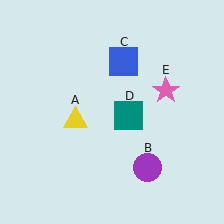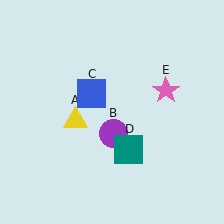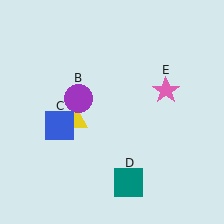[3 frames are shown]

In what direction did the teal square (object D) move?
The teal square (object D) moved down.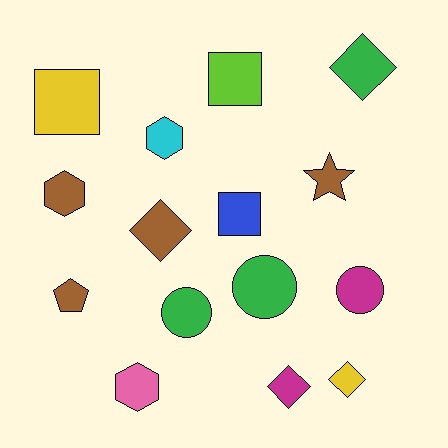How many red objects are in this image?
There are no red objects.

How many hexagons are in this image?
There are 3 hexagons.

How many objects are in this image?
There are 15 objects.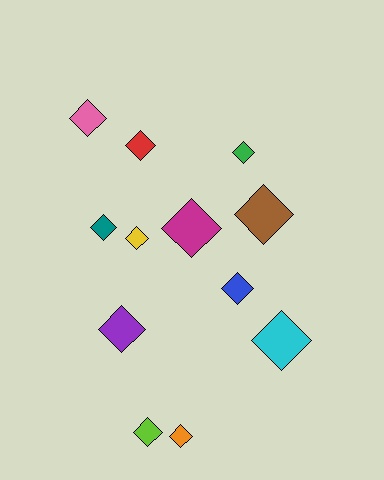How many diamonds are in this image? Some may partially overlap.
There are 12 diamonds.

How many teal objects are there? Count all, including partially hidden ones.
There is 1 teal object.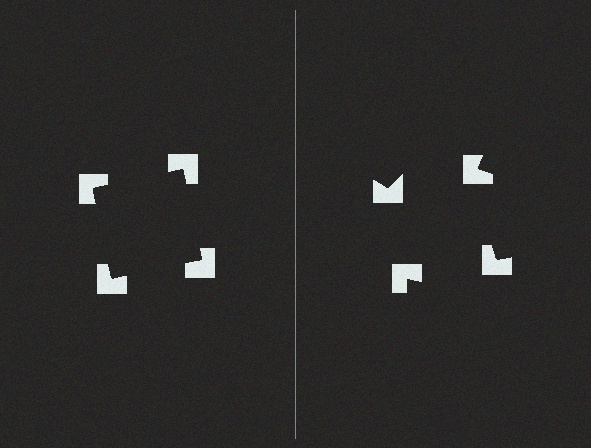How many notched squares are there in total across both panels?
8 — 4 on each side.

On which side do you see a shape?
An illusory square appears on the left side. On the right side the wedge cuts are rotated, so no coherent shape forms.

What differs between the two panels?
The notched squares are positioned identically on both sides; only the wedge orientations differ. On the left they align to a square; on the right they are misaligned.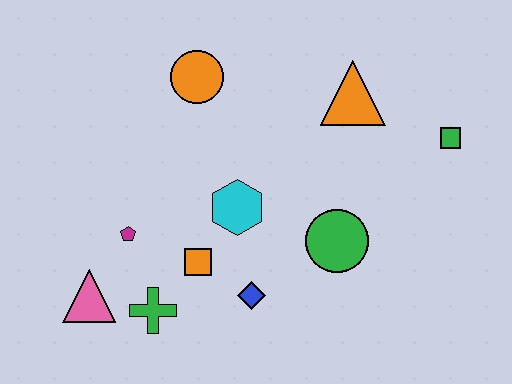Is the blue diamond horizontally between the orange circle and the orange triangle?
Yes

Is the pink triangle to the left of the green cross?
Yes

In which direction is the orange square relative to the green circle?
The orange square is to the left of the green circle.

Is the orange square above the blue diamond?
Yes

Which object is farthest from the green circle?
The pink triangle is farthest from the green circle.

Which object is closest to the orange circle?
The cyan hexagon is closest to the orange circle.